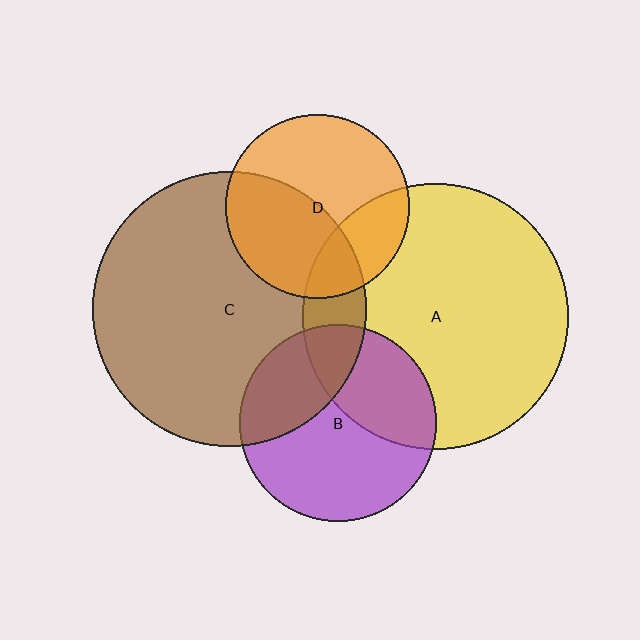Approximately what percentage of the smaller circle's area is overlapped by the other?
Approximately 35%.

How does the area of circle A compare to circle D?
Approximately 2.1 times.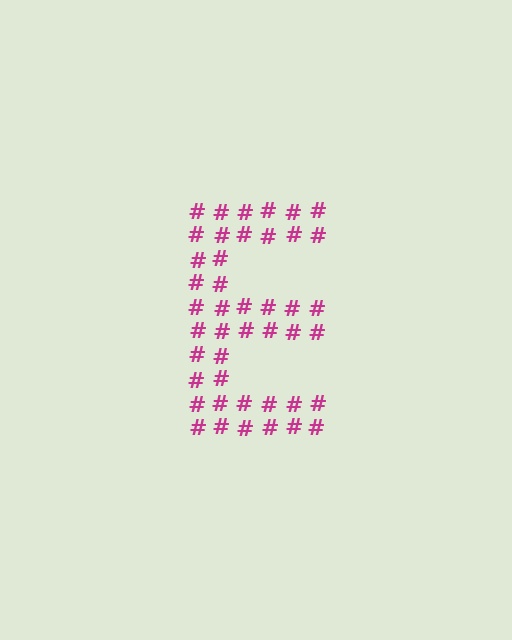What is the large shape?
The large shape is the letter E.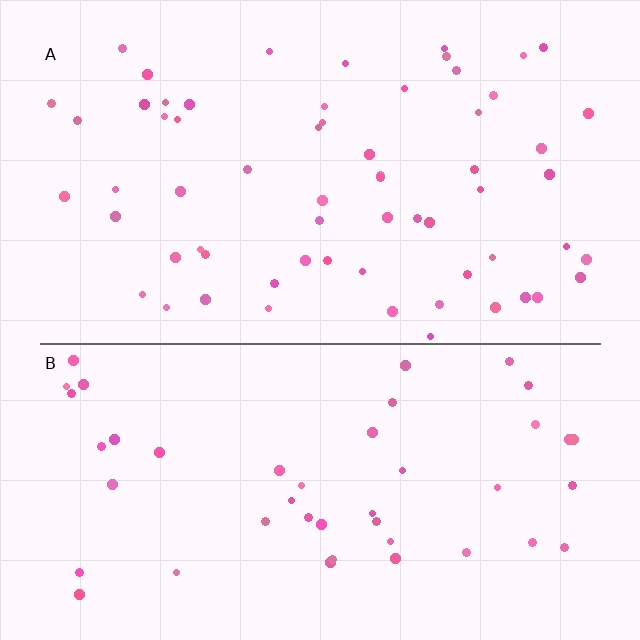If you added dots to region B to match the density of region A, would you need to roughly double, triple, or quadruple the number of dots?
Approximately double.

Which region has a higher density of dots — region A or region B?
A (the top).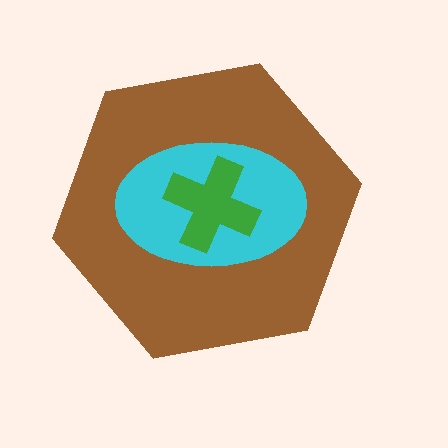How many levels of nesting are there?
3.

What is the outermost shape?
The brown hexagon.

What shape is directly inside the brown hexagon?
The cyan ellipse.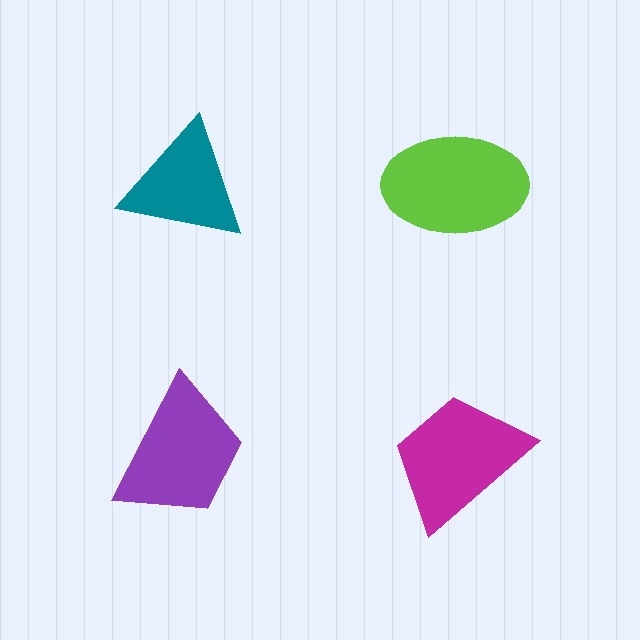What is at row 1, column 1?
A teal triangle.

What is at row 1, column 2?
A lime ellipse.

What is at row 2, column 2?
A magenta trapezoid.